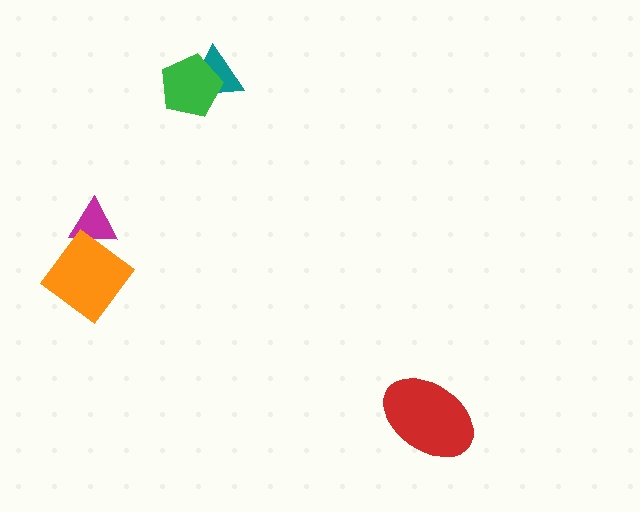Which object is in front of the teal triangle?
The green pentagon is in front of the teal triangle.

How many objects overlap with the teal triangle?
1 object overlaps with the teal triangle.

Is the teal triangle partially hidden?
Yes, it is partially covered by another shape.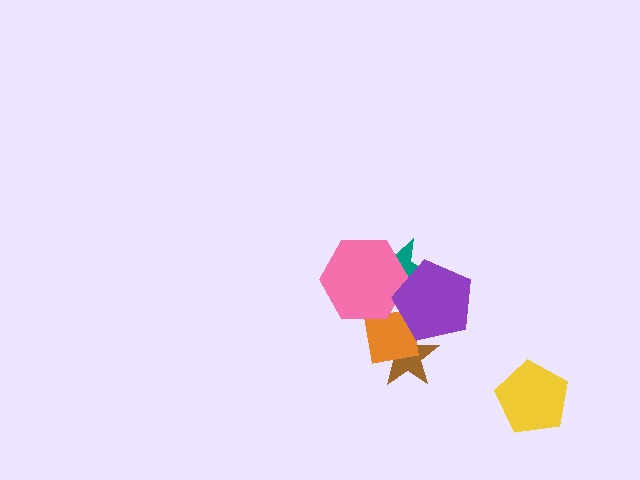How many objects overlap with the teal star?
2 objects overlap with the teal star.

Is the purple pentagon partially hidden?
No, no other shape covers it.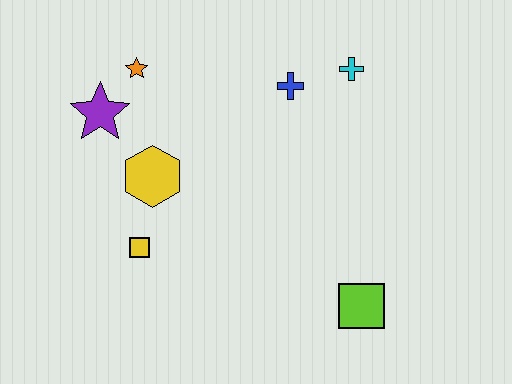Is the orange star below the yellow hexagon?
No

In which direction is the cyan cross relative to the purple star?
The cyan cross is to the right of the purple star.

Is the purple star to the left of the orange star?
Yes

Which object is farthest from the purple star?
The lime square is farthest from the purple star.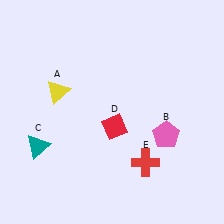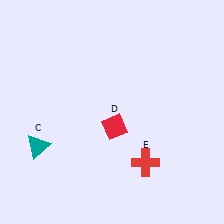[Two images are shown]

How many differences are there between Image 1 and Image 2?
There are 2 differences between the two images.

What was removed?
The yellow triangle (A), the pink pentagon (B) were removed in Image 2.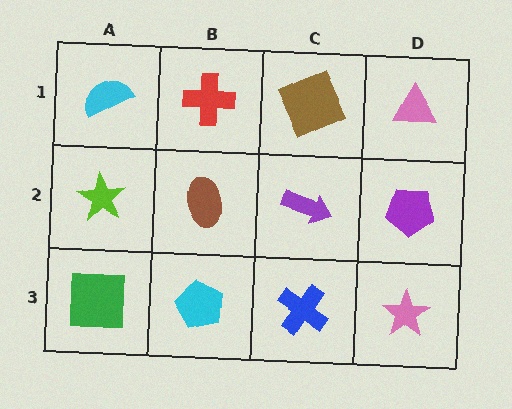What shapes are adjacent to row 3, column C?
A purple arrow (row 2, column C), a cyan pentagon (row 3, column B), a pink star (row 3, column D).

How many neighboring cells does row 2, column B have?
4.